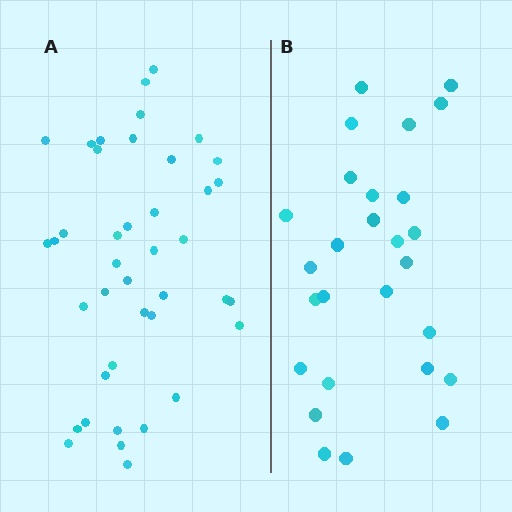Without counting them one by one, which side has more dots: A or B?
Region A (the left region) has more dots.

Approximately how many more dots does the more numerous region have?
Region A has approximately 15 more dots than region B.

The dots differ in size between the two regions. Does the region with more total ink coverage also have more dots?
No. Region B has more total ink coverage because its dots are larger, but region A actually contains more individual dots. Total area can be misleading — the number of items is what matters here.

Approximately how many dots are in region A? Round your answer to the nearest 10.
About 40 dots. (The exact count is 41, which rounds to 40.)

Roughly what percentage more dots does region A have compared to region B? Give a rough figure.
About 50% more.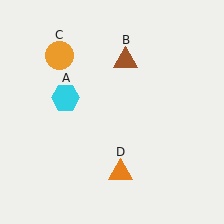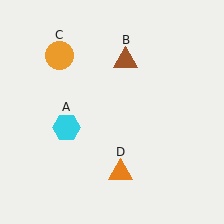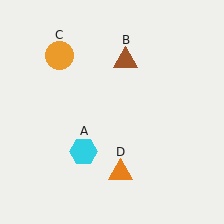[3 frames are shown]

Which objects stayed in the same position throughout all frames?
Brown triangle (object B) and orange circle (object C) and orange triangle (object D) remained stationary.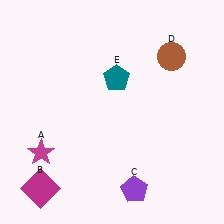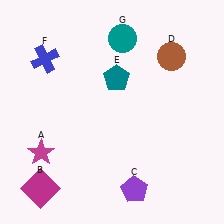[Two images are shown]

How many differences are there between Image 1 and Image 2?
There are 2 differences between the two images.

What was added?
A blue cross (F), a teal circle (G) were added in Image 2.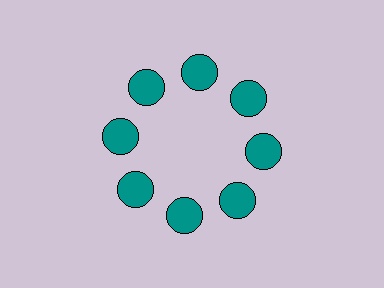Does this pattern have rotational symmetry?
Yes, this pattern has 8-fold rotational symmetry. It looks the same after rotating 45 degrees around the center.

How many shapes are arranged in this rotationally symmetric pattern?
There are 8 shapes, arranged in 8 groups of 1.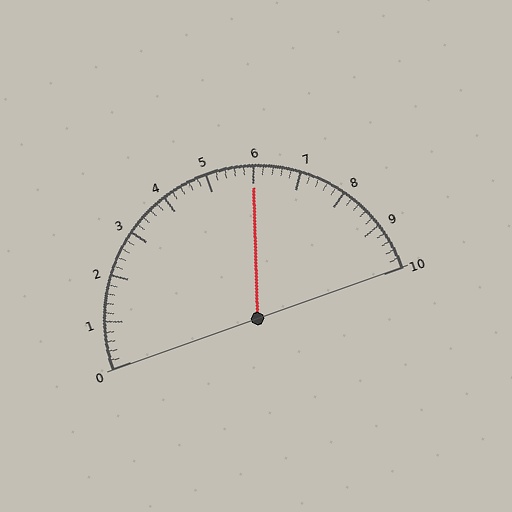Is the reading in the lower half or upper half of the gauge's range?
The reading is in the upper half of the range (0 to 10).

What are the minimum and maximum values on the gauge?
The gauge ranges from 0 to 10.